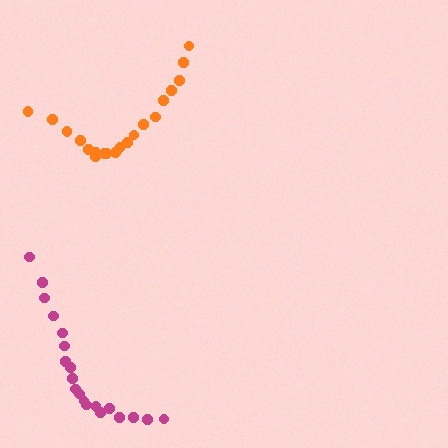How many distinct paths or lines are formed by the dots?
There are 2 distinct paths.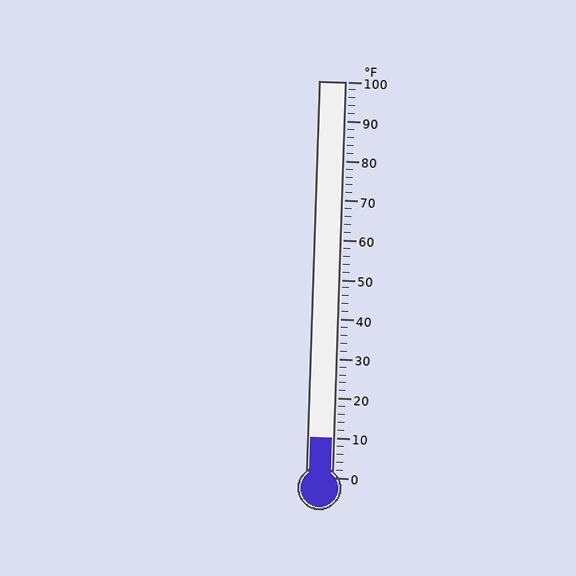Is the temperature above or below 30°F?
The temperature is below 30°F.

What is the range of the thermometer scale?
The thermometer scale ranges from 0°F to 100°F.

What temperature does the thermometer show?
The thermometer shows approximately 10°F.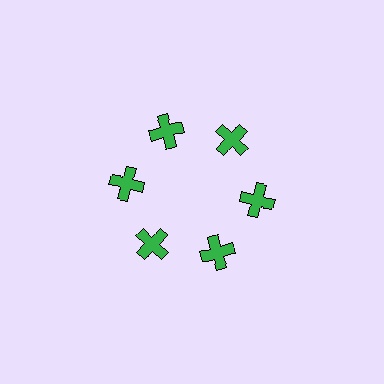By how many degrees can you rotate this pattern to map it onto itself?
The pattern maps onto itself every 60 degrees of rotation.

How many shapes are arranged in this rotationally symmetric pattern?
There are 6 shapes, arranged in 6 groups of 1.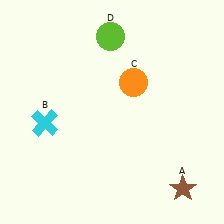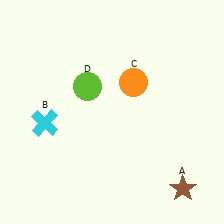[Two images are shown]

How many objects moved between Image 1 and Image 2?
1 object moved between the two images.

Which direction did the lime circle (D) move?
The lime circle (D) moved down.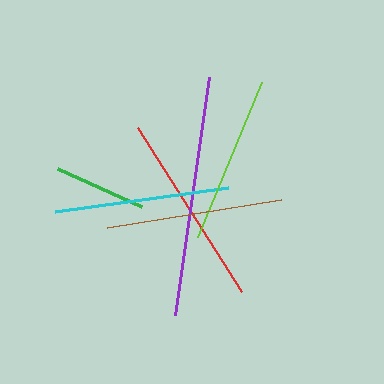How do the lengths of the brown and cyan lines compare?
The brown and cyan lines are approximately the same length.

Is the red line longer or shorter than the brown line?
The red line is longer than the brown line.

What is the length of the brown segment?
The brown segment is approximately 177 pixels long.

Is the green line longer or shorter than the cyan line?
The cyan line is longer than the green line.